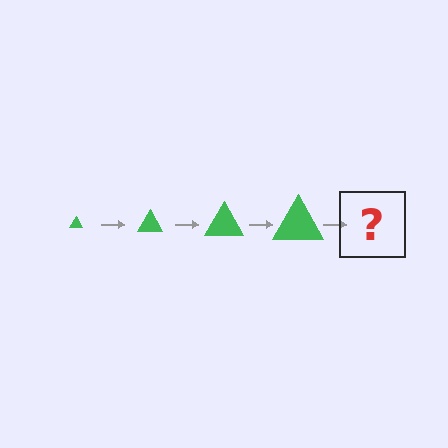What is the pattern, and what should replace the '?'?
The pattern is that the triangle gets progressively larger each step. The '?' should be a green triangle, larger than the previous one.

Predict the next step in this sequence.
The next step is a green triangle, larger than the previous one.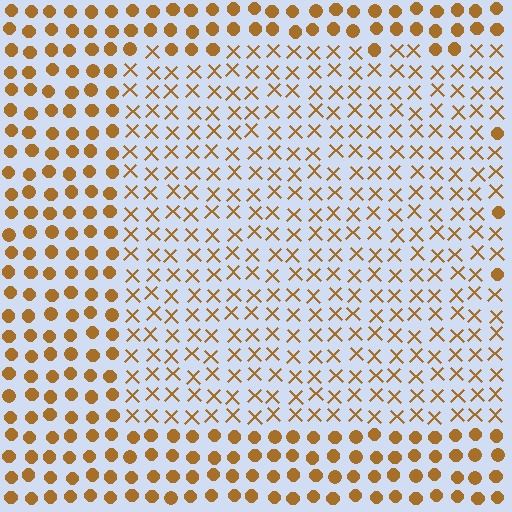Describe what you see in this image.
The image is filled with small brown elements arranged in a uniform grid. A rectangle-shaped region contains X marks, while the surrounding area contains circles. The boundary is defined purely by the change in element shape.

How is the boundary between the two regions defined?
The boundary is defined by a change in element shape: X marks inside vs. circles outside. All elements share the same color and spacing.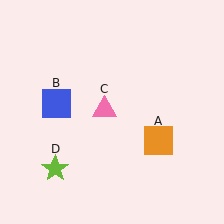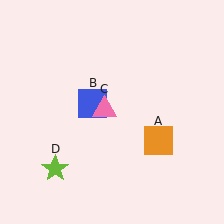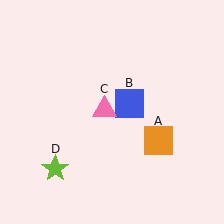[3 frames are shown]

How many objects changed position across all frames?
1 object changed position: blue square (object B).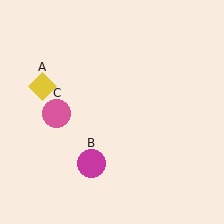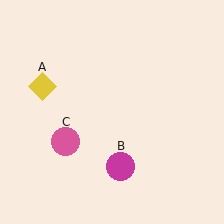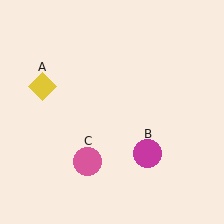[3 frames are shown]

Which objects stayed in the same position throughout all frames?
Yellow diamond (object A) remained stationary.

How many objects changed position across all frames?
2 objects changed position: magenta circle (object B), pink circle (object C).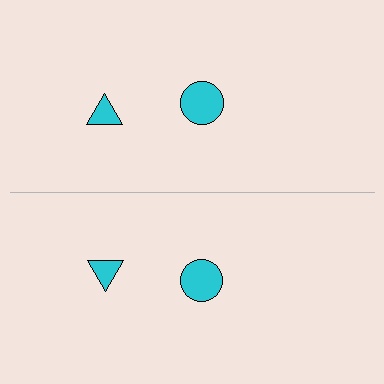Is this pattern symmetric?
Yes, this pattern has bilateral (reflection) symmetry.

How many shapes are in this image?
There are 4 shapes in this image.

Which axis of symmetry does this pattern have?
The pattern has a horizontal axis of symmetry running through the center of the image.